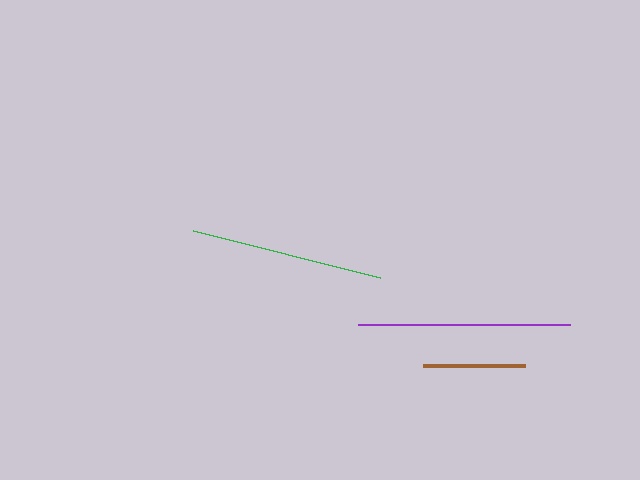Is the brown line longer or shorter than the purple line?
The purple line is longer than the brown line.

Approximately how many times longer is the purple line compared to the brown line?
The purple line is approximately 2.1 times the length of the brown line.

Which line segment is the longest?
The purple line is the longest at approximately 212 pixels.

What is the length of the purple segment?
The purple segment is approximately 212 pixels long.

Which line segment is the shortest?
The brown line is the shortest at approximately 103 pixels.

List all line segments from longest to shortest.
From longest to shortest: purple, green, brown.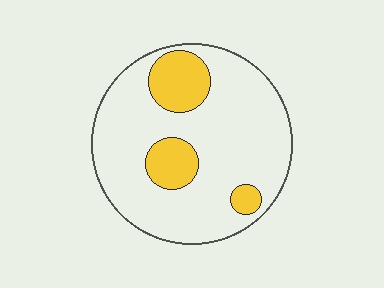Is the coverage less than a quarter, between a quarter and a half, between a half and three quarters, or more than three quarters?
Less than a quarter.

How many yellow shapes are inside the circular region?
3.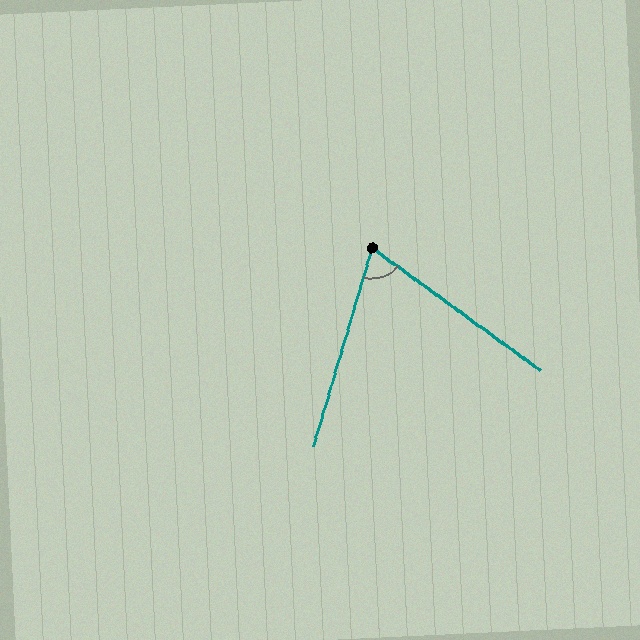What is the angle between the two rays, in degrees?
Approximately 71 degrees.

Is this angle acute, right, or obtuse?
It is acute.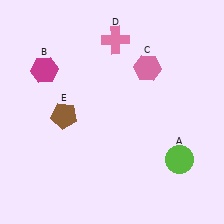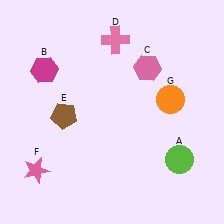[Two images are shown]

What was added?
A pink star (F), an orange circle (G) were added in Image 2.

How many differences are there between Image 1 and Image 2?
There are 2 differences between the two images.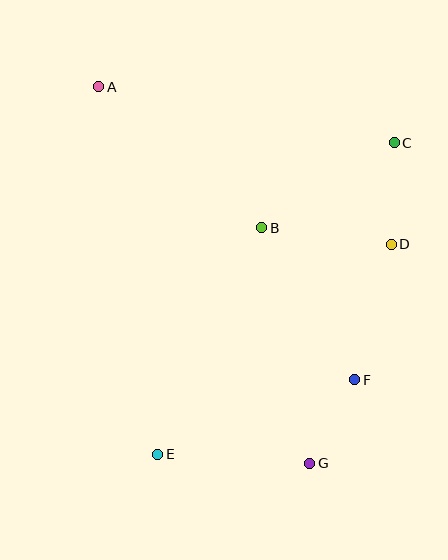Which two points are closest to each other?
Points F and G are closest to each other.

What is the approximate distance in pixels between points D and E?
The distance between D and E is approximately 314 pixels.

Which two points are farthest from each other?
Points A and G are farthest from each other.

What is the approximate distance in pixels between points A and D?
The distance between A and D is approximately 332 pixels.